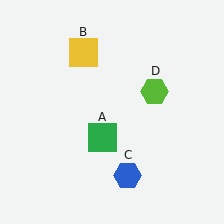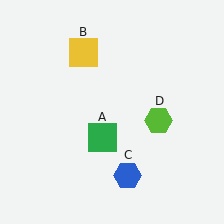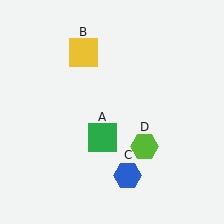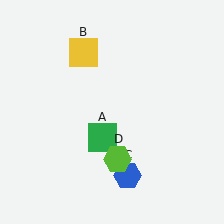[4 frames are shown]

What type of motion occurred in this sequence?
The lime hexagon (object D) rotated clockwise around the center of the scene.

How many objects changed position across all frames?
1 object changed position: lime hexagon (object D).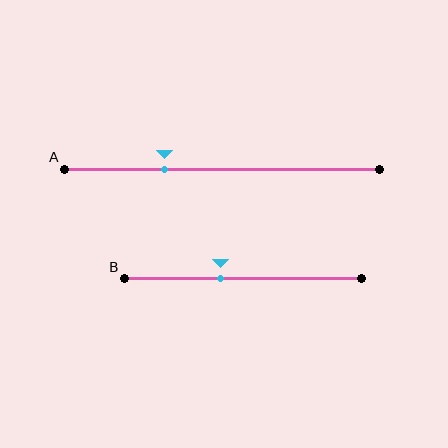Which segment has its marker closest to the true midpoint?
Segment B has its marker closest to the true midpoint.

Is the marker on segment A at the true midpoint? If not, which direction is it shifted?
No, the marker on segment A is shifted to the left by about 18% of the segment length.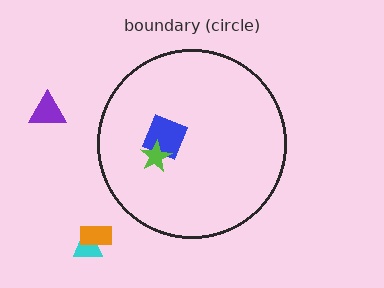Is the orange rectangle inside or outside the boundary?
Outside.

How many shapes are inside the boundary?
2 inside, 3 outside.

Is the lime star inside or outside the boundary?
Inside.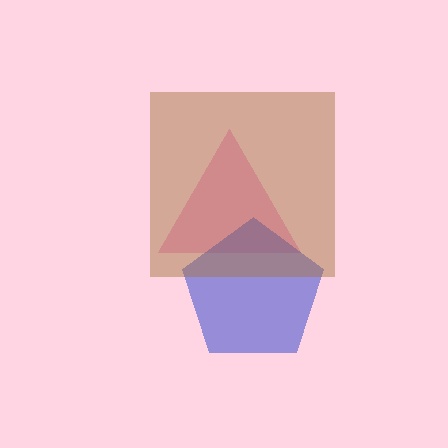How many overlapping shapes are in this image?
There are 3 overlapping shapes in the image.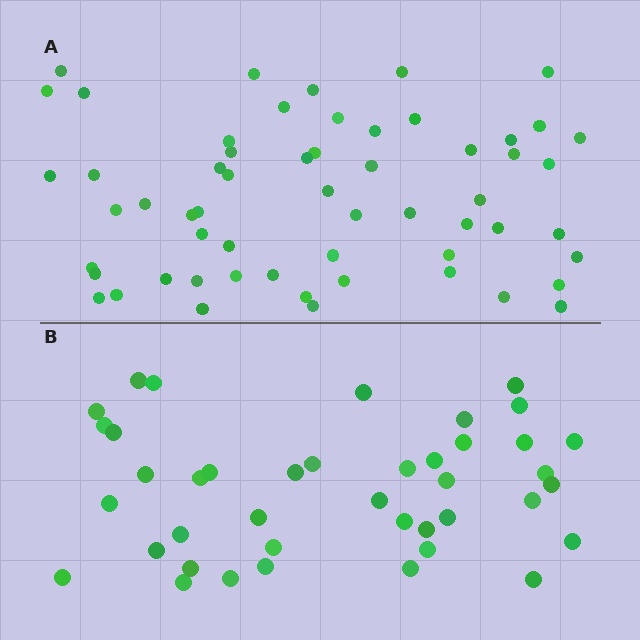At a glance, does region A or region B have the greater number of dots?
Region A (the top region) has more dots.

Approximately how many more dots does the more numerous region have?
Region A has approximately 15 more dots than region B.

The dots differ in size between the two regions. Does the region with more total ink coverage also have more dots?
No. Region B has more total ink coverage because its dots are larger, but region A actually contains more individual dots. Total area can be misleading — the number of items is what matters here.